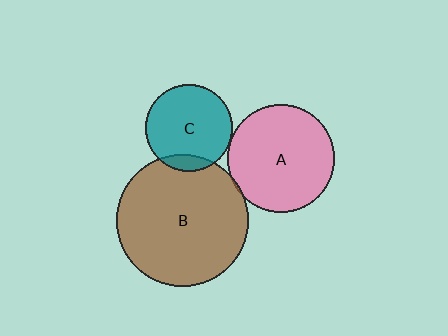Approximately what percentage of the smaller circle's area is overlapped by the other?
Approximately 10%.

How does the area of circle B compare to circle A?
Approximately 1.5 times.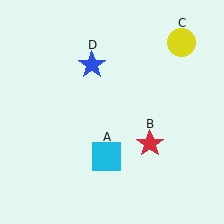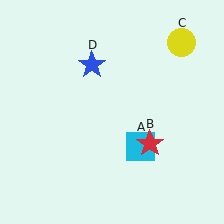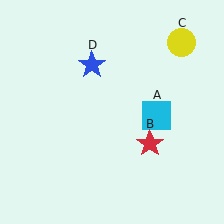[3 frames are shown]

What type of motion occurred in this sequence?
The cyan square (object A) rotated counterclockwise around the center of the scene.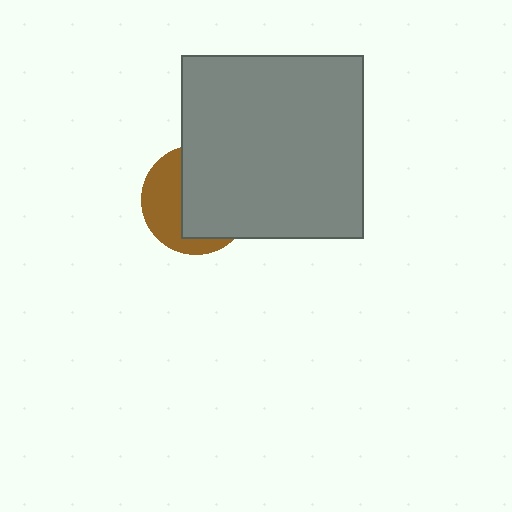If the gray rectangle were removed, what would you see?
You would see the complete brown circle.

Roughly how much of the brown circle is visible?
A small part of it is visible (roughly 40%).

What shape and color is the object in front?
The object in front is a gray rectangle.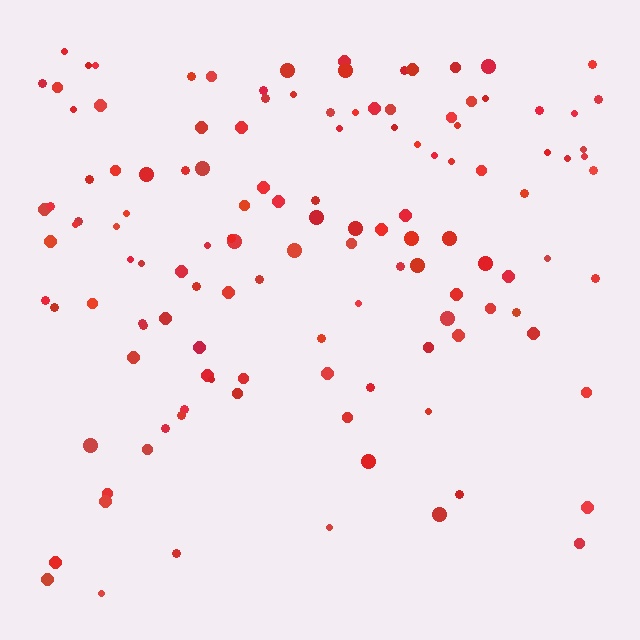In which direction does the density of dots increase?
From bottom to top, with the top side densest.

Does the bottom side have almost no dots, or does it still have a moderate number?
Still a moderate number, just noticeably fewer than the top.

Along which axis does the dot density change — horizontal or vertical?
Vertical.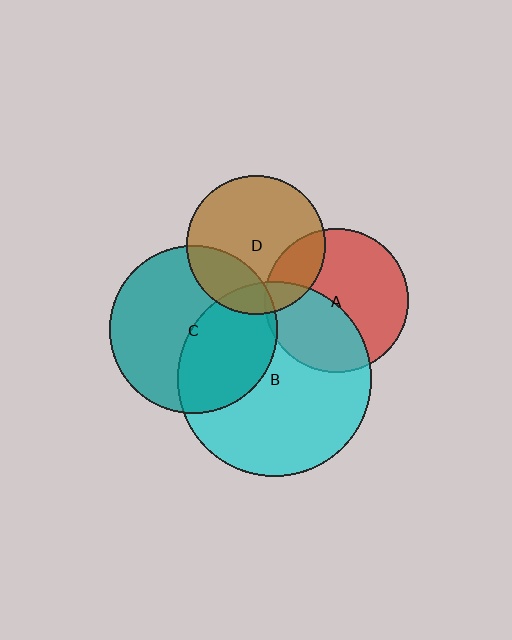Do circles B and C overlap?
Yes.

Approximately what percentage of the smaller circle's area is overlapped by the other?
Approximately 40%.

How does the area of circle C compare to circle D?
Approximately 1.5 times.